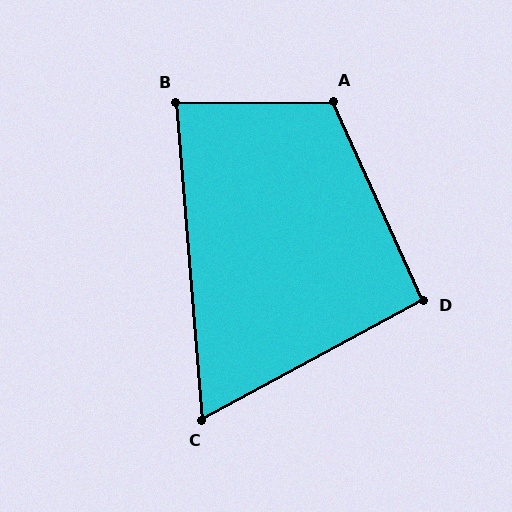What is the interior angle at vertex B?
Approximately 86 degrees (approximately right).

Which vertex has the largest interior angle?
A, at approximately 114 degrees.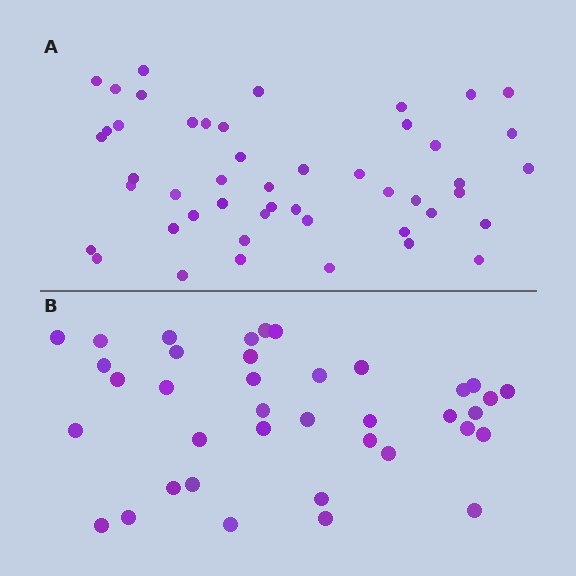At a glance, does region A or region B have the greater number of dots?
Region A (the top region) has more dots.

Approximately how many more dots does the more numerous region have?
Region A has roughly 10 or so more dots than region B.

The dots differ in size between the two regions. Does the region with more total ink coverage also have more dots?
No. Region B has more total ink coverage because its dots are larger, but region A actually contains more individual dots. Total area can be misleading — the number of items is what matters here.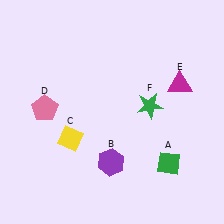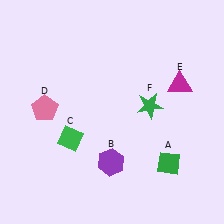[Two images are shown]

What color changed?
The diamond (C) changed from yellow in Image 1 to green in Image 2.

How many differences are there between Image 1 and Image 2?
There is 1 difference between the two images.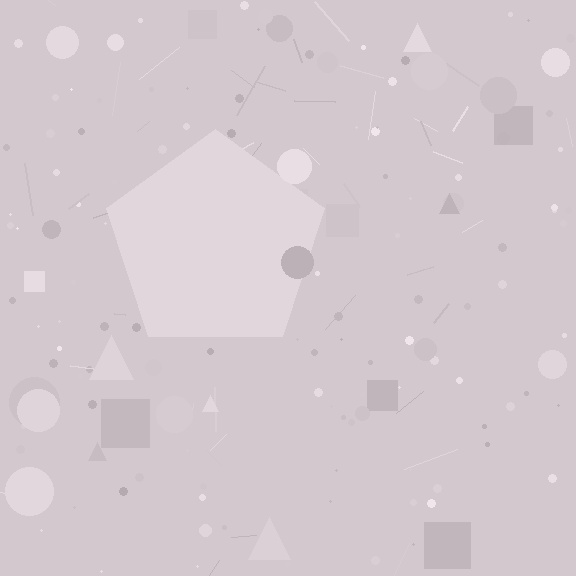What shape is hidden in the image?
A pentagon is hidden in the image.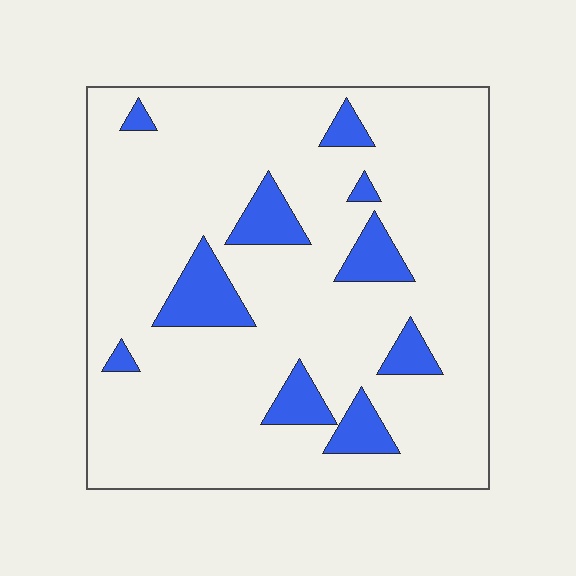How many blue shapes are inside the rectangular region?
10.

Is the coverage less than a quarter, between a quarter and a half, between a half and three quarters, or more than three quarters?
Less than a quarter.